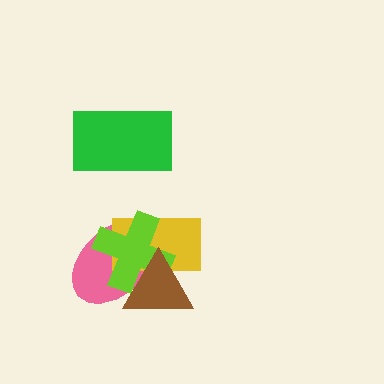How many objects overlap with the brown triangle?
3 objects overlap with the brown triangle.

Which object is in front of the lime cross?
The brown triangle is in front of the lime cross.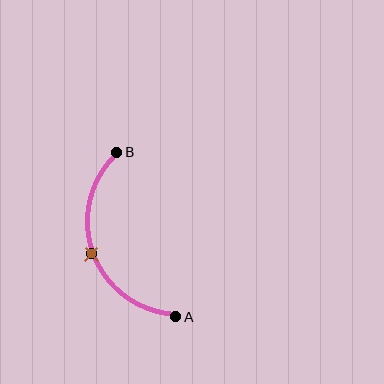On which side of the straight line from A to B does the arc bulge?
The arc bulges to the left of the straight line connecting A and B.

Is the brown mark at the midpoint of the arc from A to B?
Yes. The brown mark lies on the arc at equal arc-length from both A and B — it is the arc midpoint.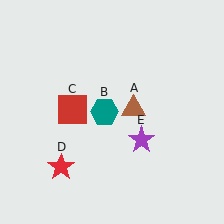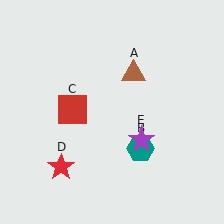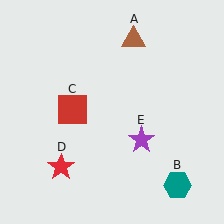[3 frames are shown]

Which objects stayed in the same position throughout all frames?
Red square (object C) and red star (object D) and purple star (object E) remained stationary.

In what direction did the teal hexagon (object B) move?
The teal hexagon (object B) moved down and to the right.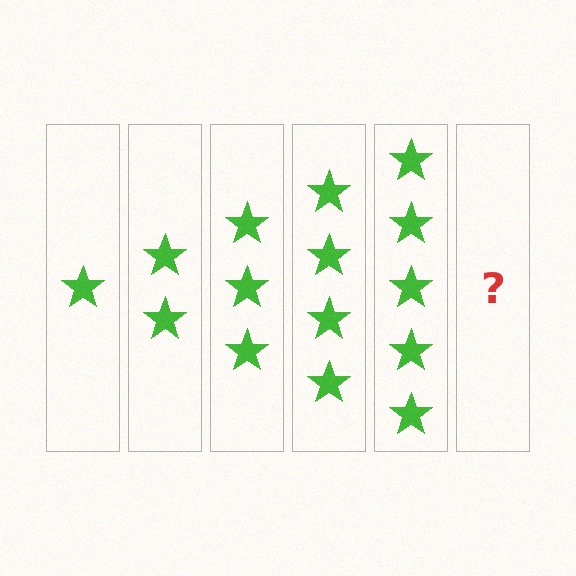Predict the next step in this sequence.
The next step is 6 stars.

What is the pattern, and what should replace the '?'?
The pattern is that each step adds one more star. The '?' should be 6 stars.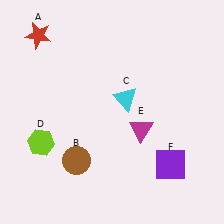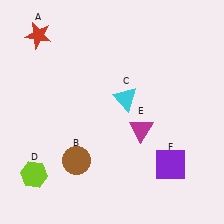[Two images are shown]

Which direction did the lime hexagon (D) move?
The lime hexagon (D) moved down.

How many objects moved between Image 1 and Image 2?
1 object moved between the two images.